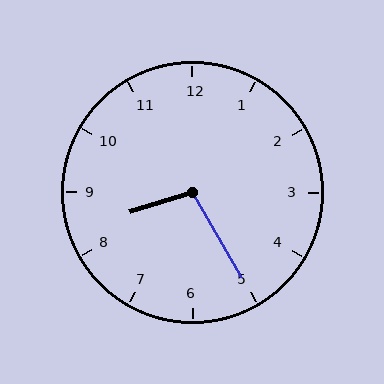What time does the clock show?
8:25.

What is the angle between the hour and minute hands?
Approximately 102 degrees.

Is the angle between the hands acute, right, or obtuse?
It is obtuse.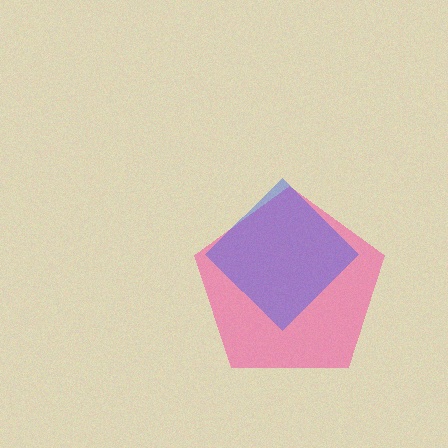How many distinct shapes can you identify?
There are 2 distinct shapes: a pink pentagon, a blue diamond.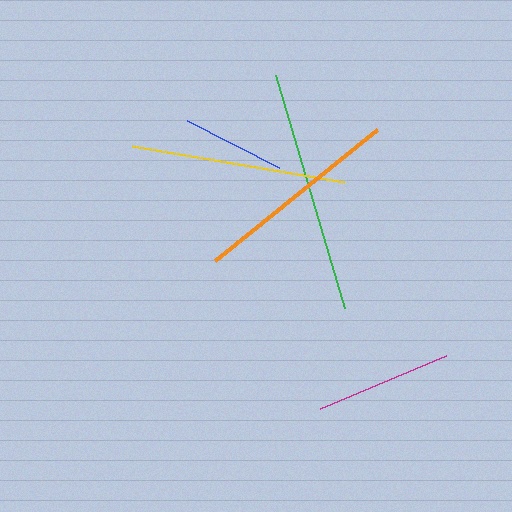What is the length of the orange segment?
The orange segment is approximately 209 pixels long.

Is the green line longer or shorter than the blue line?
The green line is longer than the blue line.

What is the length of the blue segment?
The blue segment is approximately 103 pixels long.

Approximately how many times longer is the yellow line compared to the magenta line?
The yellow line is approximately 1.6 times the length of the magenta line.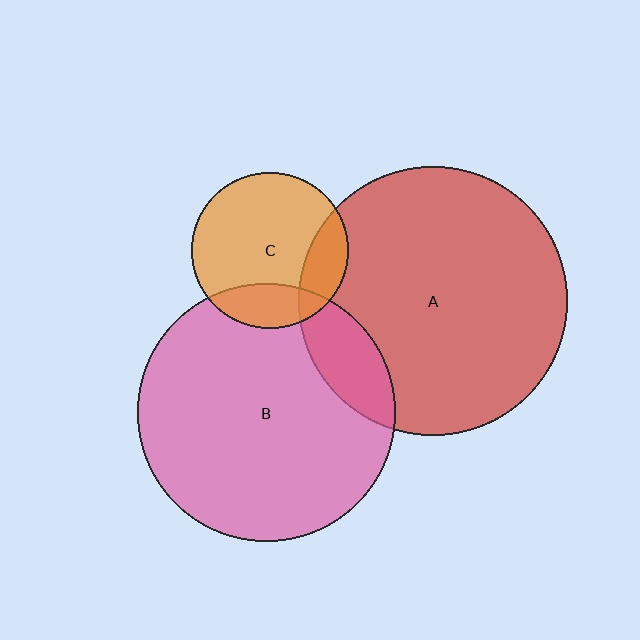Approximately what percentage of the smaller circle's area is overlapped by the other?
Approximately 20%.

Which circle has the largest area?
Circle A (red).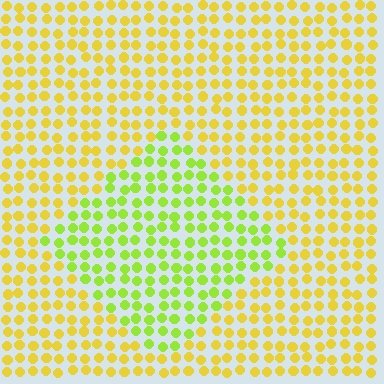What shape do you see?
I see a diamond.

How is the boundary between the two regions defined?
The boundary is defined purely by a slight shift in hue (about 36 degrees). Spacing, size, and orientation are identical on both sides.